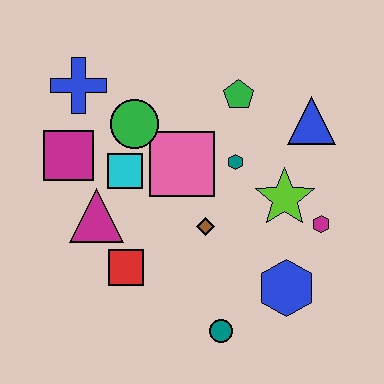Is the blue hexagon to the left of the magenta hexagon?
Yes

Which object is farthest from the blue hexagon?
The blue cross is farthest from the blue hexagon.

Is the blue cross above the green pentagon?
Yes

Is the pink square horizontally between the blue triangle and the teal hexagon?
No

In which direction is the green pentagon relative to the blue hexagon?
The green pentagon is above the blue hexagon.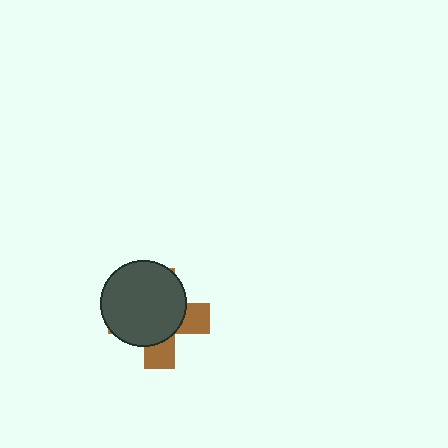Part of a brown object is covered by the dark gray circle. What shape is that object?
It is a cross.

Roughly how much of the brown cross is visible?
A small part of it is visible (roughly 31%).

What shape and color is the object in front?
The object in front is a dark gray circle.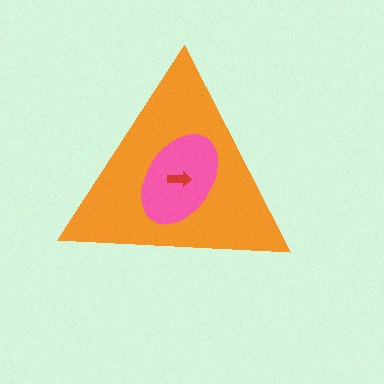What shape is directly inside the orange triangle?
The pink ellipse.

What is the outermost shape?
The orange triangle.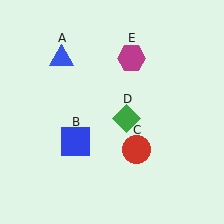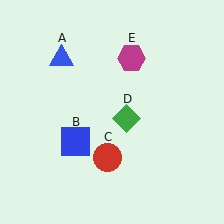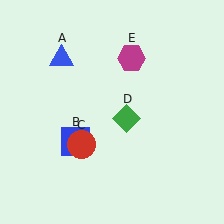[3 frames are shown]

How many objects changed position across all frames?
1 object changed position: red circle (object C).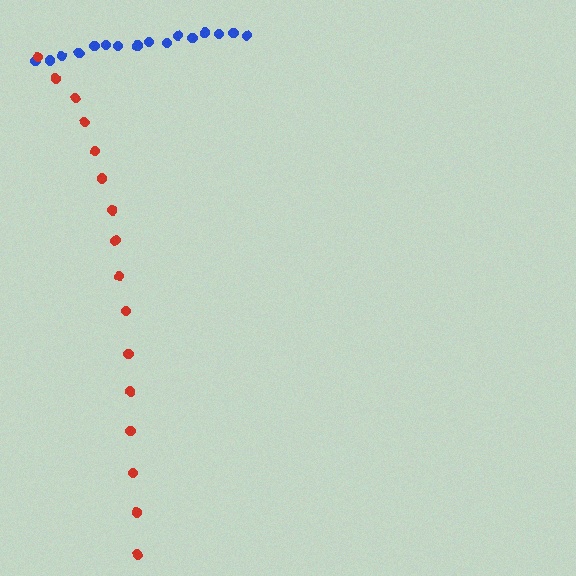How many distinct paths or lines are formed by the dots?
There are 2 distinct paths.